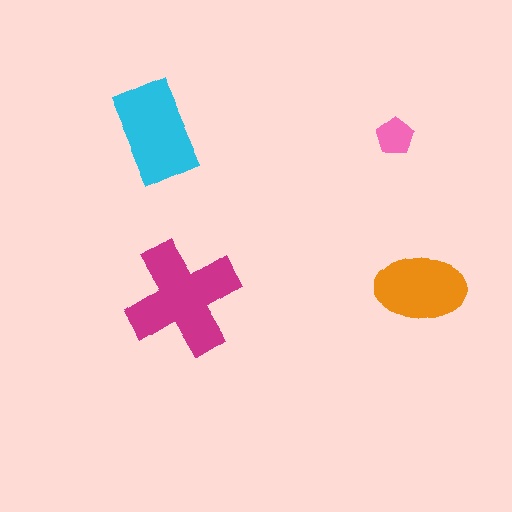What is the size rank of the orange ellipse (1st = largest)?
3rd.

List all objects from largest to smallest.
The magenta cross, the cyan rectangle, the orange ellipse, the pink pentagon.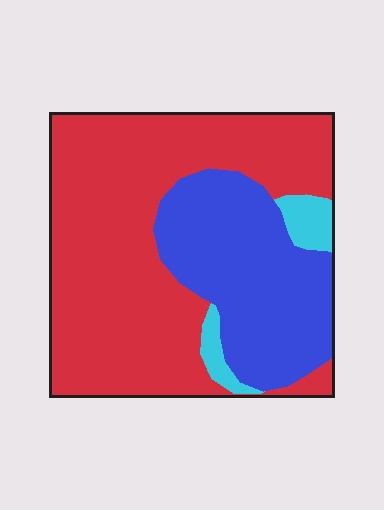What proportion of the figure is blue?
Blue takes up between a quarter and a half of the figure.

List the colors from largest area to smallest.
From largest to smallest: red, blue, cyan.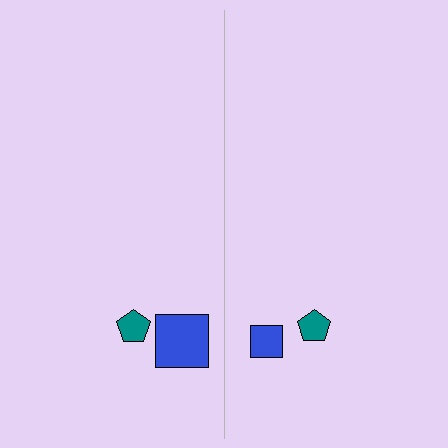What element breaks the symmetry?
The blue square on the right side has a different size than its mirror counterpart.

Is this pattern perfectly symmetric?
No, the pattern is not perfectly symmetric. The blue square on the right side has a different size than its mirror counterpart.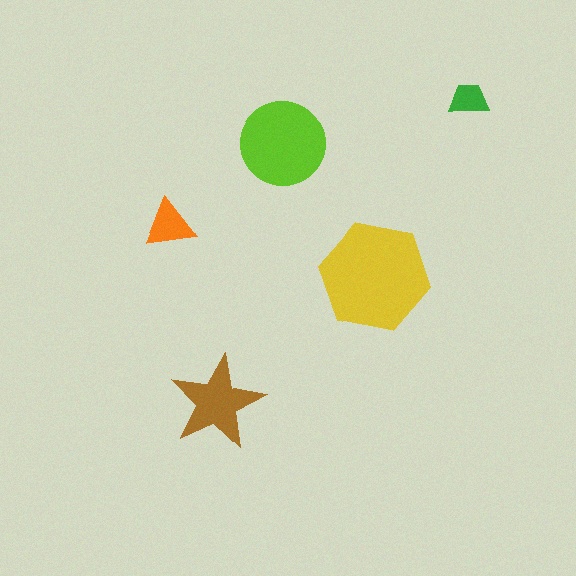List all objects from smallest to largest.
The green trapezoid, the orange triangle, the brown star, the lime circle, the yellow hexagon.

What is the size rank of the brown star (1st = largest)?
3rd.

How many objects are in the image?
There are 5 objects in the image.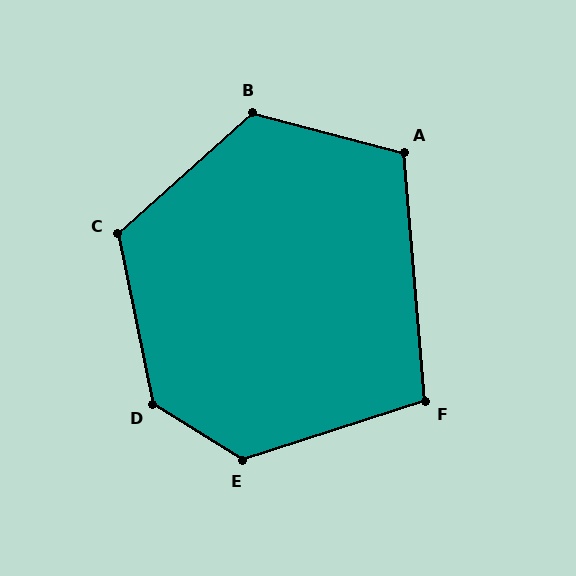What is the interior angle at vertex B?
Approximately 124 degrees (obtuse).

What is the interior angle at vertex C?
Approximately 120 degrees (obtuse).